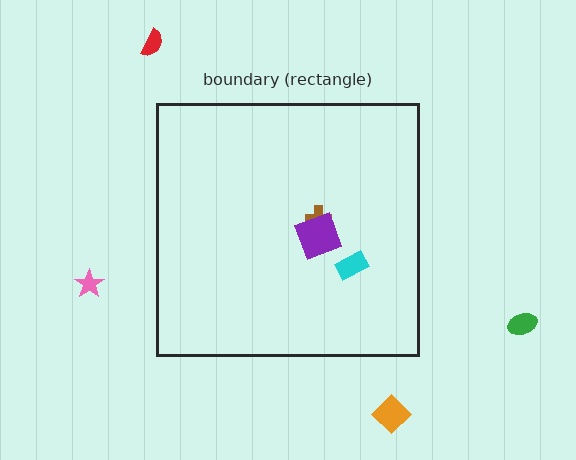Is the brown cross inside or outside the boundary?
Inside.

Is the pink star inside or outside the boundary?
Outside.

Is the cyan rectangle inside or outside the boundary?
Inside.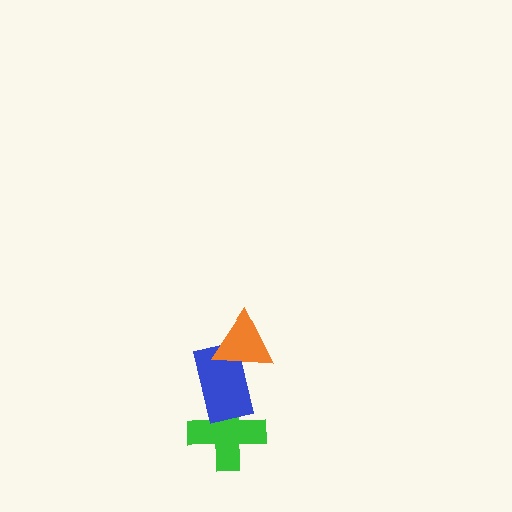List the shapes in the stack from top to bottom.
From top to bottom: the orange triangle, the blue rectangle, the green cross.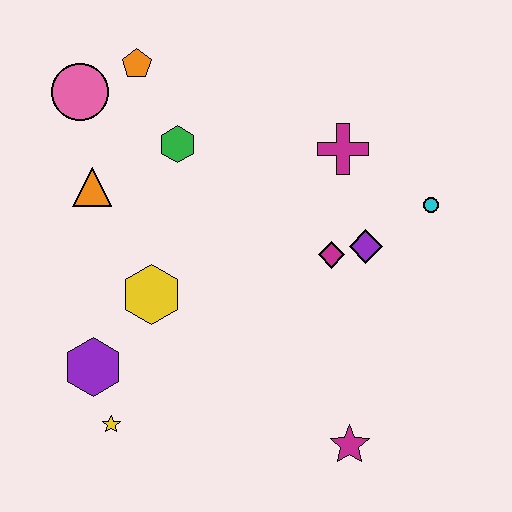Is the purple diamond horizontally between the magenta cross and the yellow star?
No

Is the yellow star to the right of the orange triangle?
Yes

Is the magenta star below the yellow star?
Yes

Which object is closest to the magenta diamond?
The purple diamond is closest to the magenta diamond.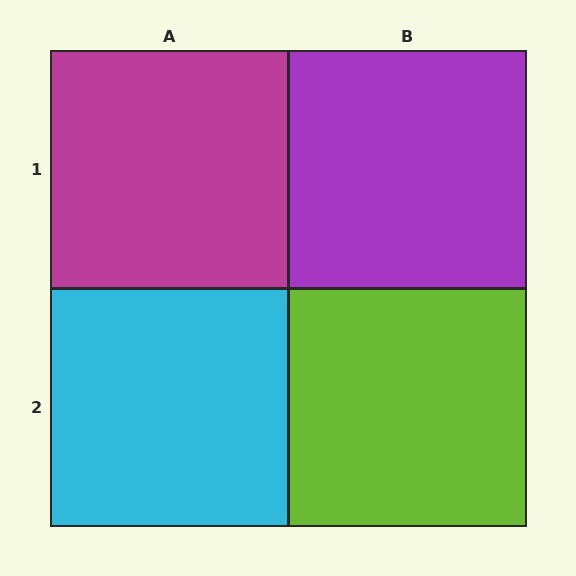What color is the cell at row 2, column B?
Lime.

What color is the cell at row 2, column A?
Cyan.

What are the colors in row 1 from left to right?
Magenta, purple.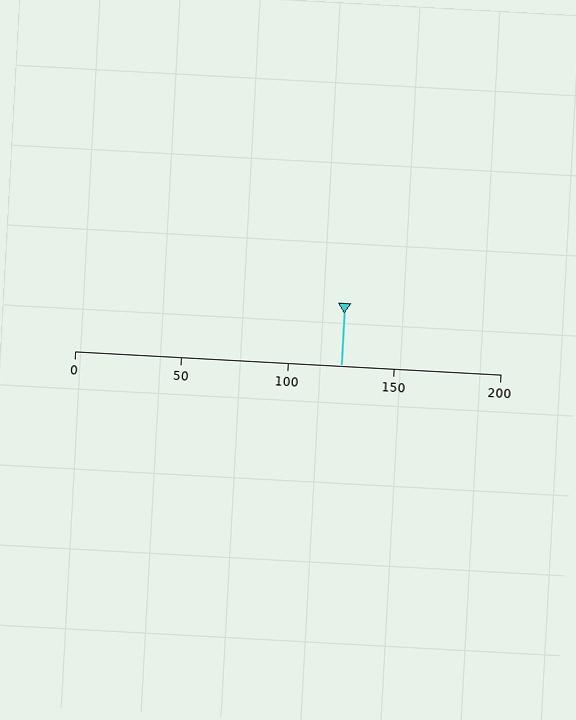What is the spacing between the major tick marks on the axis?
The major ticks are spaced 50 apart.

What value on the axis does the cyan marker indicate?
The marker indicates approximately 125.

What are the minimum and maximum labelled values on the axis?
The axis runs from 0 to 200.